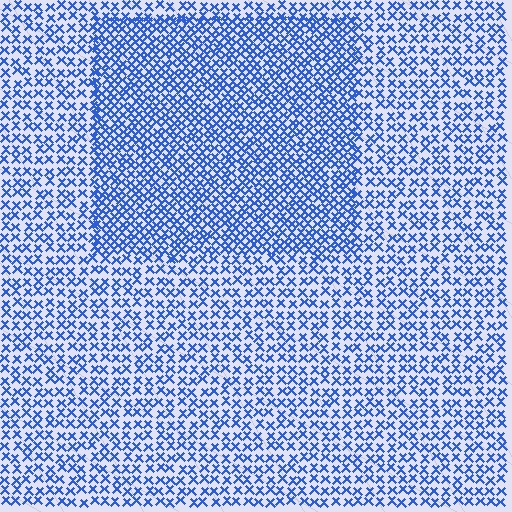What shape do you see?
I see a rectangle.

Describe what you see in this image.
The image contains small blue elements arranged at two different densities. A rectangle-shaped region is visible where the elements are more densely packed than the surrounding area.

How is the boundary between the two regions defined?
The boundary is defined by a change in element density (approximately 1.7x ratio). All elements are the same color, size, and shape.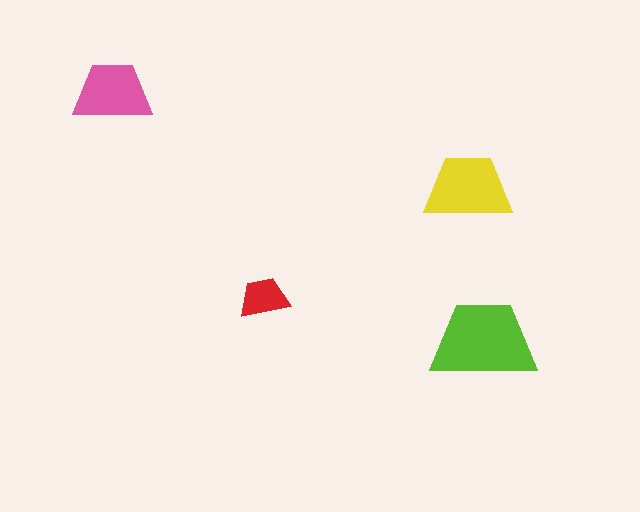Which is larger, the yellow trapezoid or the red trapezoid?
The yellow one.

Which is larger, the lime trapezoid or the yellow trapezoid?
The lime one.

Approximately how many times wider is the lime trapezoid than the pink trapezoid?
About 1.5 times wider.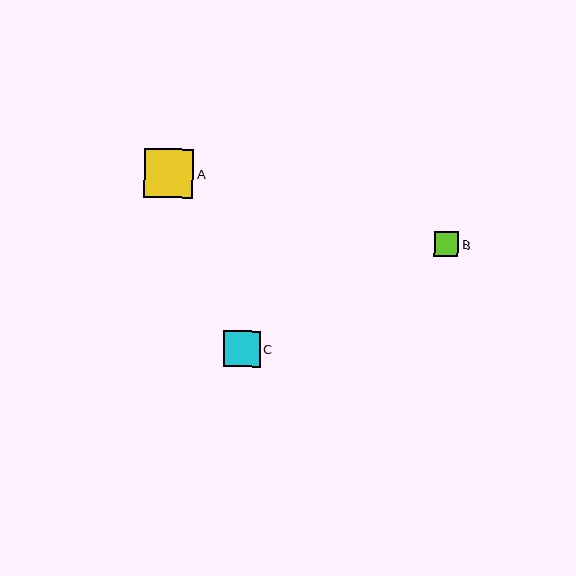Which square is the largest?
Square A is the largest with a size of approximately 49 pixels.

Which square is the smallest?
Square B is the smallest with a size of approximately 25 pixels.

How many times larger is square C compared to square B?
Square C is approximately 1.5 times the size of square B.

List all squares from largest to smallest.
From largest to smallest: A, C, B.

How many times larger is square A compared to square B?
Square A is approximately 2.0 times the size of square B.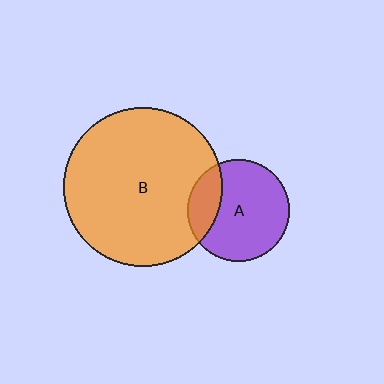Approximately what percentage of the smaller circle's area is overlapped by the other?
Approximately 20%.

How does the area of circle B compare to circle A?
Approximately 2.4 times.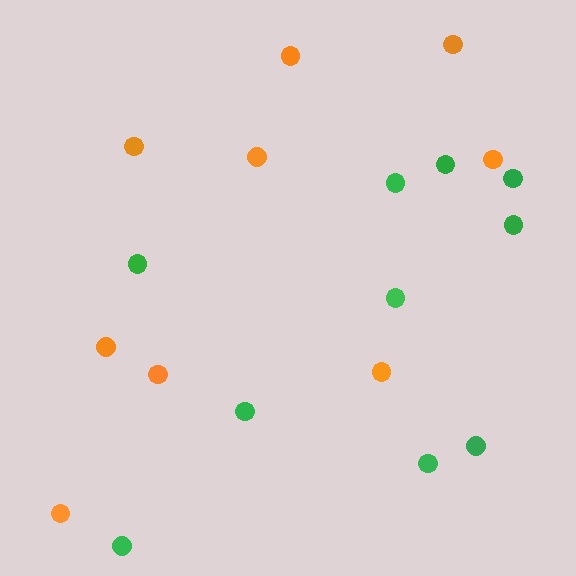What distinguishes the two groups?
There are 2 groups: one group of orange circles (9) and one group of green circles (10).